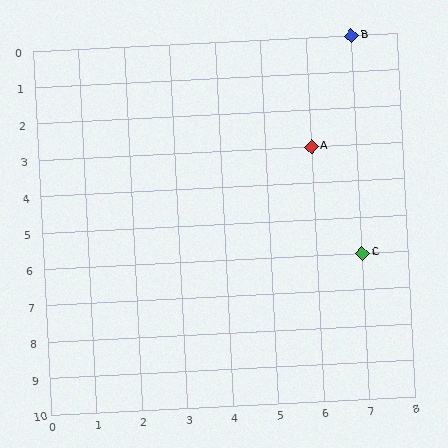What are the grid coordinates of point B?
Point B is at grid coordinates (7, 0).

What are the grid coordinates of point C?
Point C is at grid coordinates (7, 6).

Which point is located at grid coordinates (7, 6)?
Point C is at (7, 6).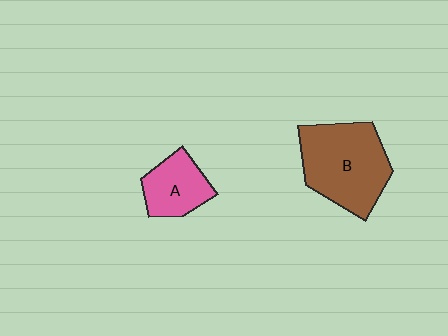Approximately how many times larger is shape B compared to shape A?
Approximately 1.9 times.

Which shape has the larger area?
Shape B (brown).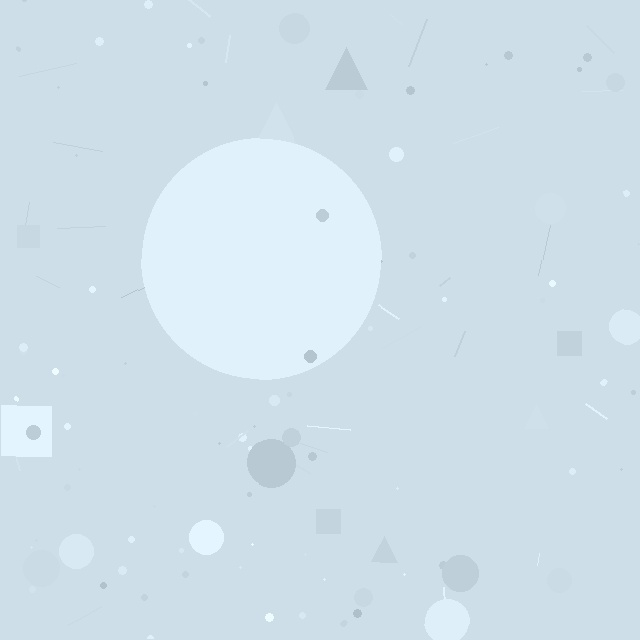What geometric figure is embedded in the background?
A circle is embedded in the background.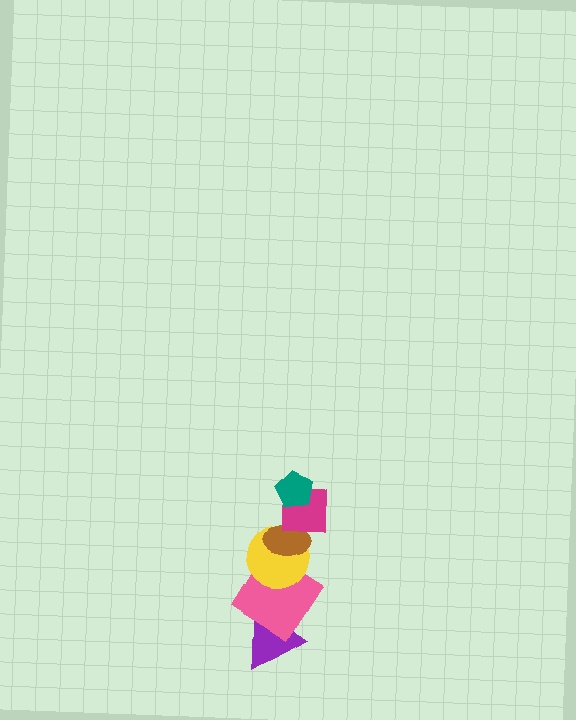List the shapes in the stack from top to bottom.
From top to bottom: the teal pentagon, the magenta square, the brown ellipse, the yellow circle, the pink diamond, the purple triangle.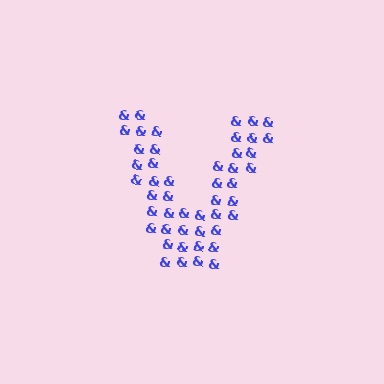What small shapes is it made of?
It is made of small ampersands.